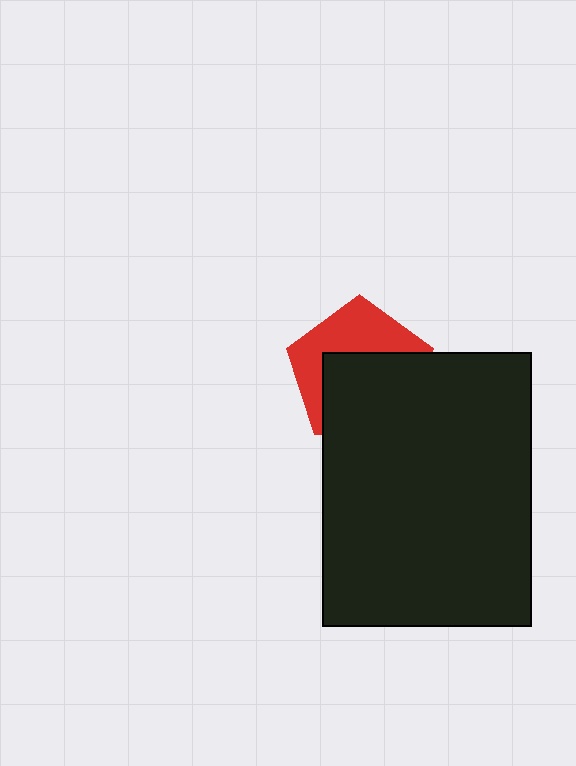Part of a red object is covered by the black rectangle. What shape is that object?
It is a pentagon.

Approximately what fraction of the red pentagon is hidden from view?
Roughly 57% of the red pentagon is hidden behind the black rectangle.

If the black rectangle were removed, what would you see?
You would see the complete red pentagon.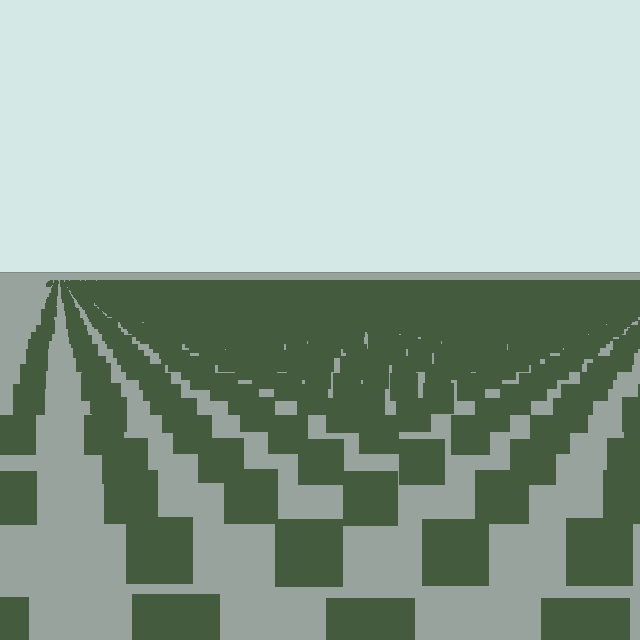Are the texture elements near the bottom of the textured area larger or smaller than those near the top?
Larger. Near the bottom, elements are closer to the viewer and appear at a bigger on-screen size.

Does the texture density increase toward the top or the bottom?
Density increases toward the top.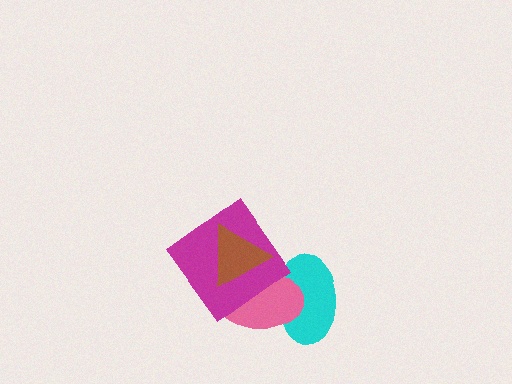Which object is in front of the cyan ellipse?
The pink ellipse is in front of the cyan ellipse.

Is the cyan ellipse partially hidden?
Yes, it is partially covered by another shape.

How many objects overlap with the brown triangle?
2 objects overlap with the brown triangle.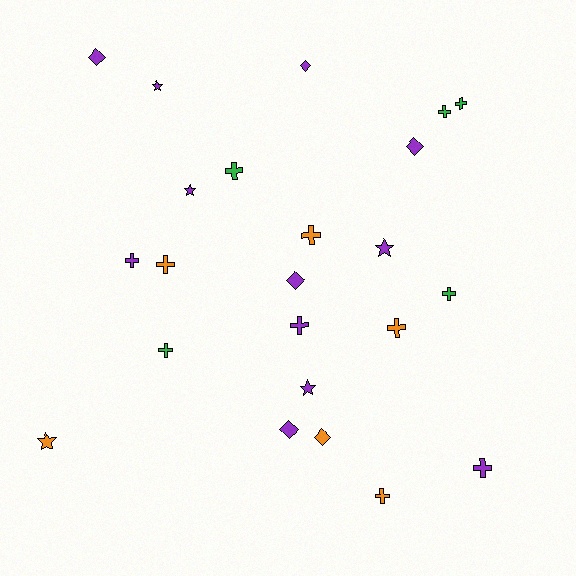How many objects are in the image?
There are 23 objects.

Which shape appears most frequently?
Cross, with 12 objects.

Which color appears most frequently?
Purple, with 12 objects.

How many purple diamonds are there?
There are 5 purple diamonds.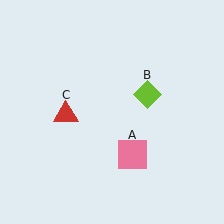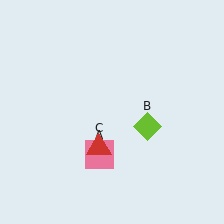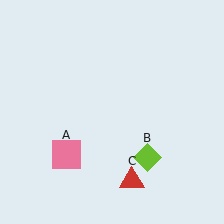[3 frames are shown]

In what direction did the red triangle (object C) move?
The red triangle (object C) moved down and to the right.